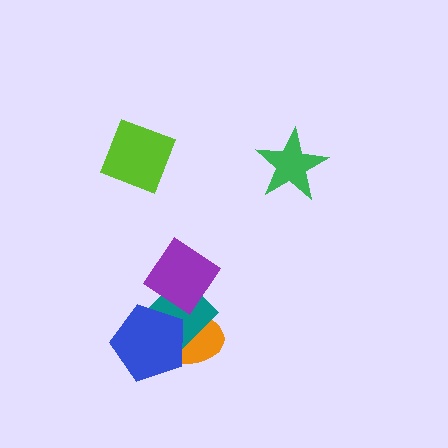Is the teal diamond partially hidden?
Yes, it is partially covered by another shape.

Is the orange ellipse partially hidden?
Yes, it is partially covered by another shape.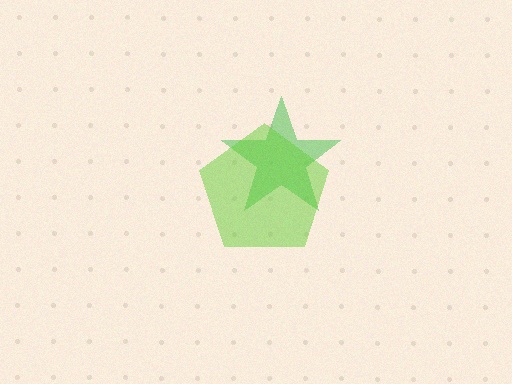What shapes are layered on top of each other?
The layered shapes are: a green star, a lime pentagon.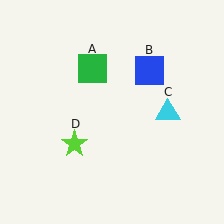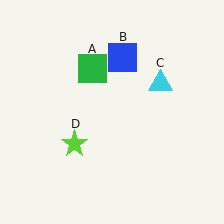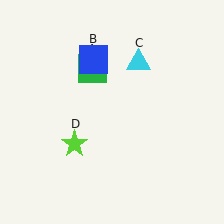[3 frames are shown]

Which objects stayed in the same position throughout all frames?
Green square (object A) and lime star (object D) remained stationary.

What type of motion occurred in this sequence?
The blue square (object B), cyan triangle (object C) rotated counterclockwise around the center of the scene.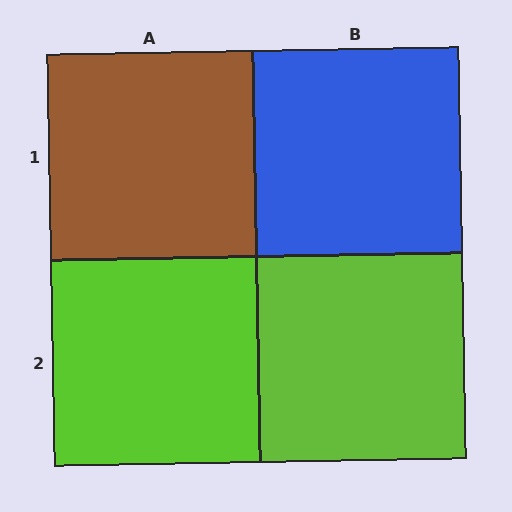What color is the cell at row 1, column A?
Brown.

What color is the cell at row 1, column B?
Blue.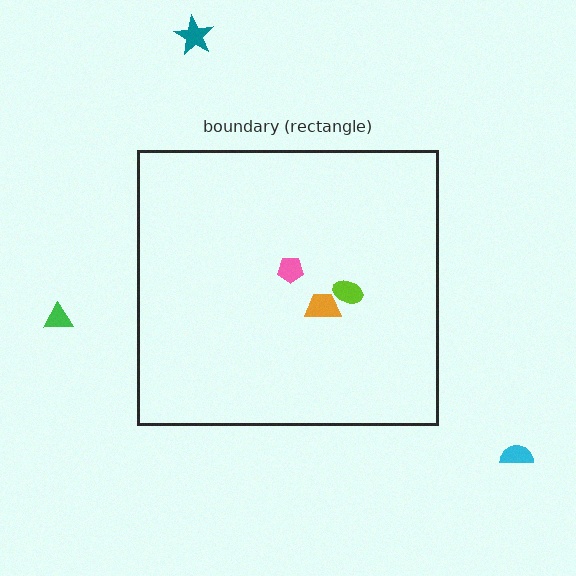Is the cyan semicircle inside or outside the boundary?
Outside.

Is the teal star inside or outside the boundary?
Outside.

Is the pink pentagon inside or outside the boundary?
Inside.